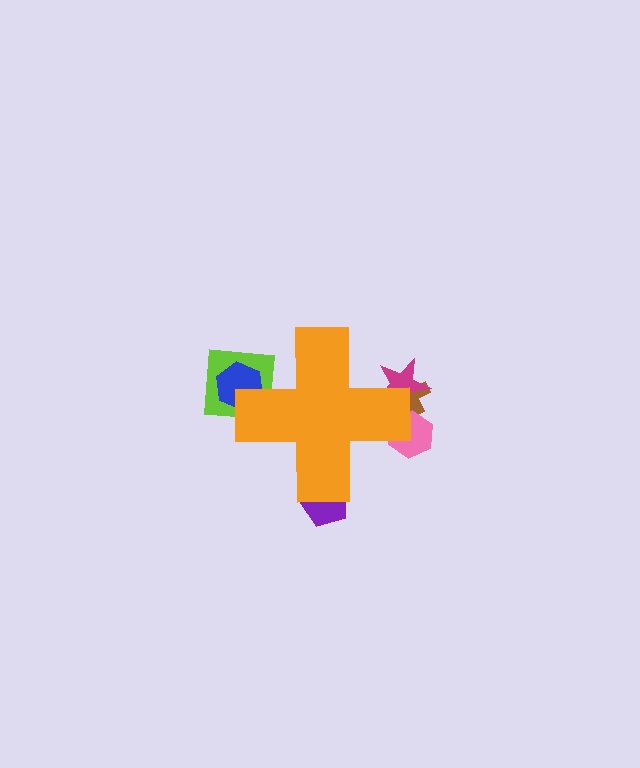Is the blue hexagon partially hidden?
Yes, the blue hexagon is partially hidden behind the orange cross.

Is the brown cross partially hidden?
Yes, the brown cross is partially hidden behind the orange cross.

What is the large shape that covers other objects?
An orange cross.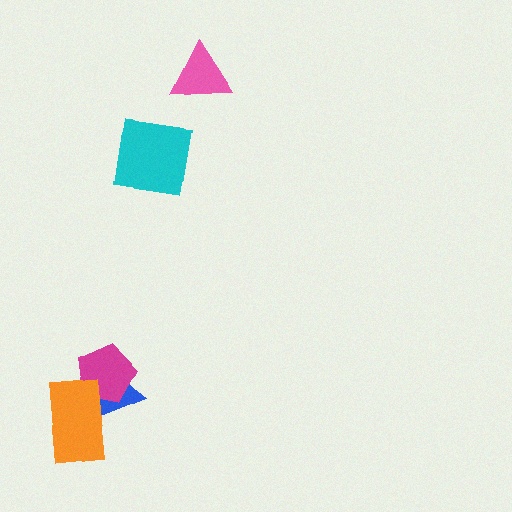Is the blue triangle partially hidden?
Yes, it is partially covered by another shape.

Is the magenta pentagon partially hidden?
Yes, it is partially covered by another shape.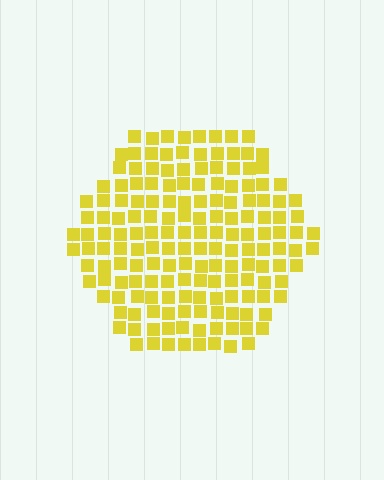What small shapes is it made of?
It is made of small squares.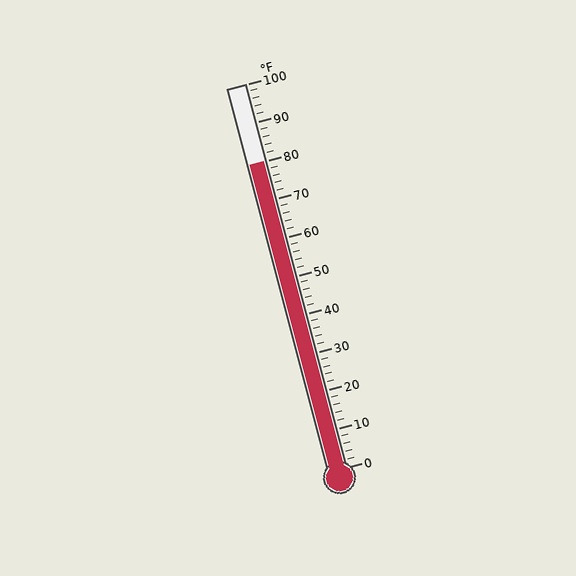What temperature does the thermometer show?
The thermometer shows approximately 80°F.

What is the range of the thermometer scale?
The thermometer scale ranges from 0°F to 100°F.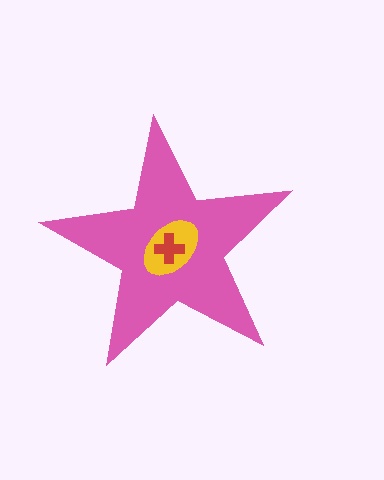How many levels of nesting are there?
3.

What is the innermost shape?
The red cross.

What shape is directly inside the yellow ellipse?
The red cross.